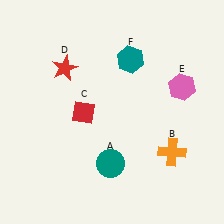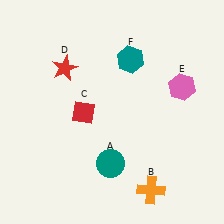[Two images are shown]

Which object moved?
The orange cross (B) moved down.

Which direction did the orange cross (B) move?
The orange cross (B) moved down.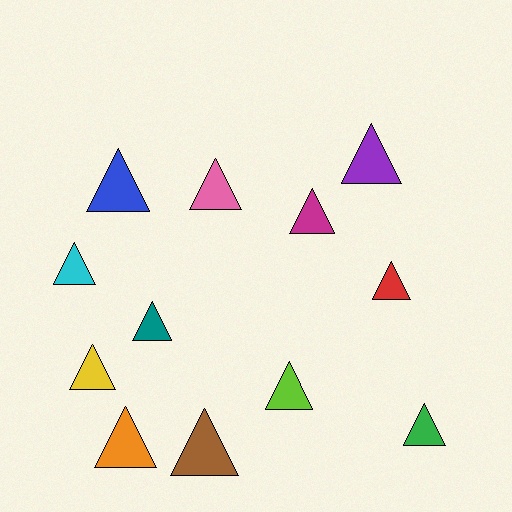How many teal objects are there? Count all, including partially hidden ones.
There is 1 teal object.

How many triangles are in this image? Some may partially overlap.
There are 12 triangles.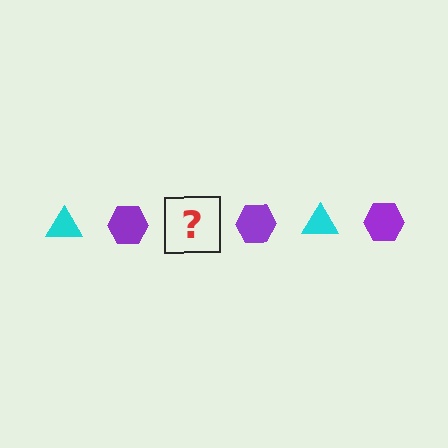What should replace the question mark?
The question mark should be replaced with a cyan triangle.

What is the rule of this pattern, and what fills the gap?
The rule is that the pattern alternates between cyan triangle and purple hexagon. The gap should be filled with a cyan triangle.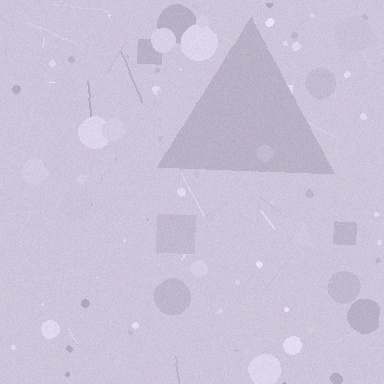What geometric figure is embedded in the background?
A triangle is embedded in the background.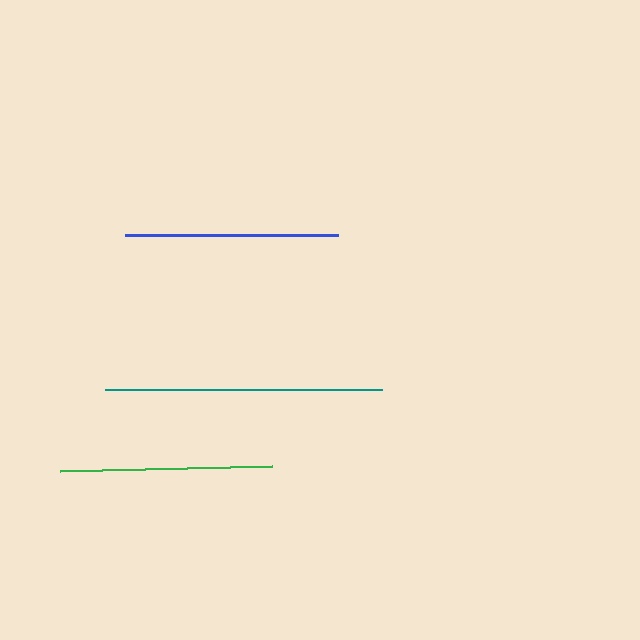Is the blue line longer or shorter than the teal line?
The teal line is longer than the blue line.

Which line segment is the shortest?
The green line is the shortest at approximately 212 pixels.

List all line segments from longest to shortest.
From longest to shortest: teal, blue, green.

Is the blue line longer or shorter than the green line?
The blue line is longer than the green line.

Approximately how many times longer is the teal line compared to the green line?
The teal line is approximately 1.3 times the length of the green line.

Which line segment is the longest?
The teal line is the longest at approximately 277 pixels.